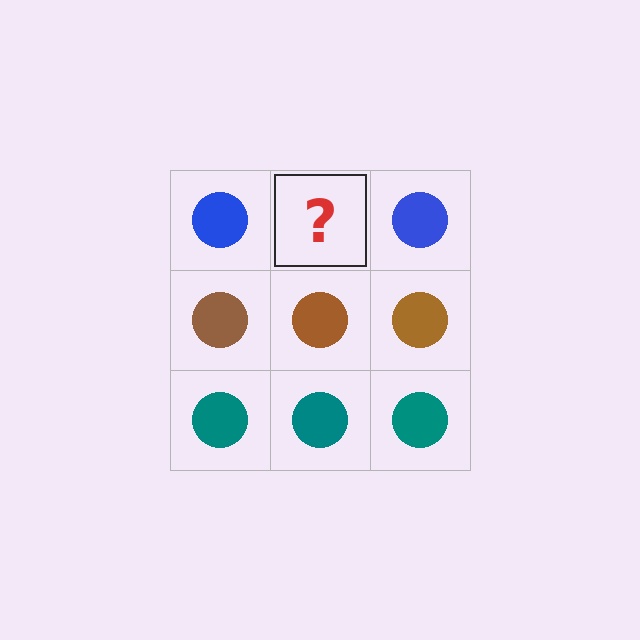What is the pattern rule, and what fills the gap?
The rule is that each row has a consistent color. The gap should be filled with a blue circle.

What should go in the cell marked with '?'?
The missing cell should contain a blue circle.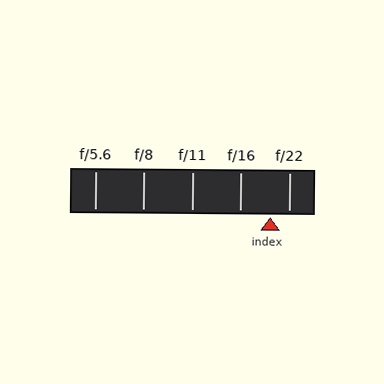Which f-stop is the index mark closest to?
The index mark is closest to f/22.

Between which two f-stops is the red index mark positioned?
The index mark is between f/16 and f/22.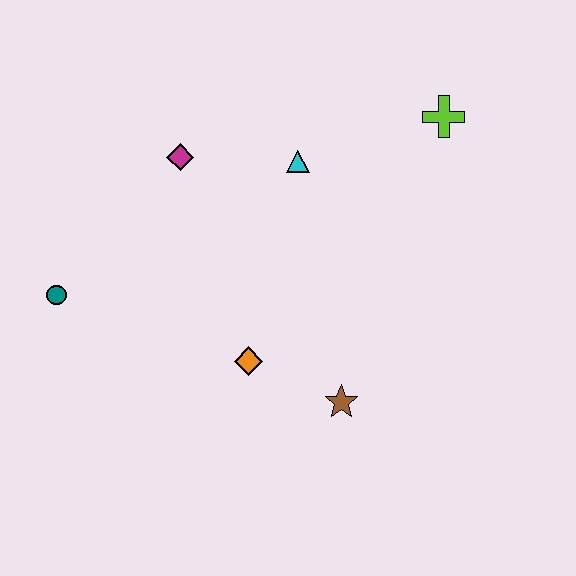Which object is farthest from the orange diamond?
The lime cross is farthest from the orange diamond.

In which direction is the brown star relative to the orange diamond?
The brown star is to the right of the orange diamond.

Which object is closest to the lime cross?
The cyan triangle is closest to the lime cross.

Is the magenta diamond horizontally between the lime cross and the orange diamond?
No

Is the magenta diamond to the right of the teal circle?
Yes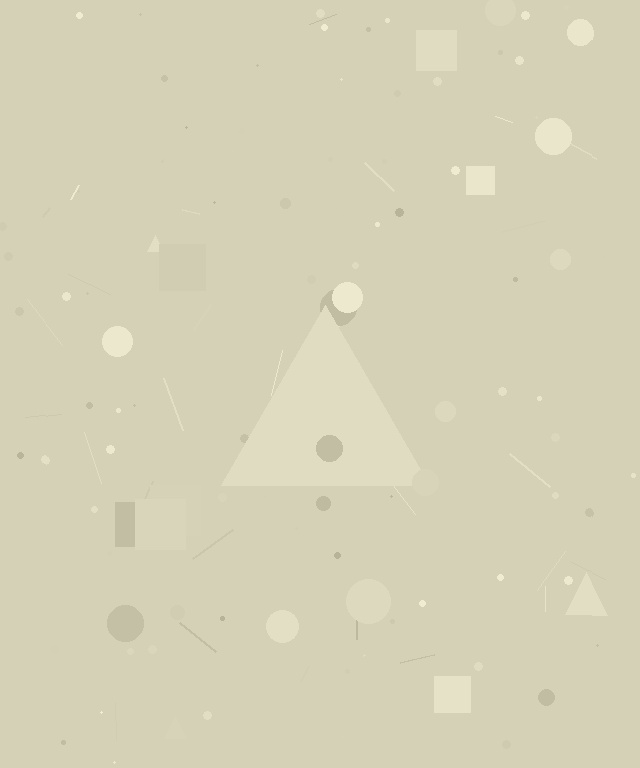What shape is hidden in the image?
A triangle is hidden in the image.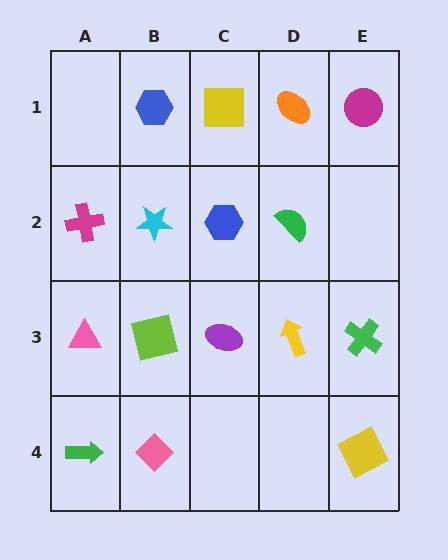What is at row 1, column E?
A magenta circle.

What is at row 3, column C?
A purple ellipse.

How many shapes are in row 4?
3 shapes.